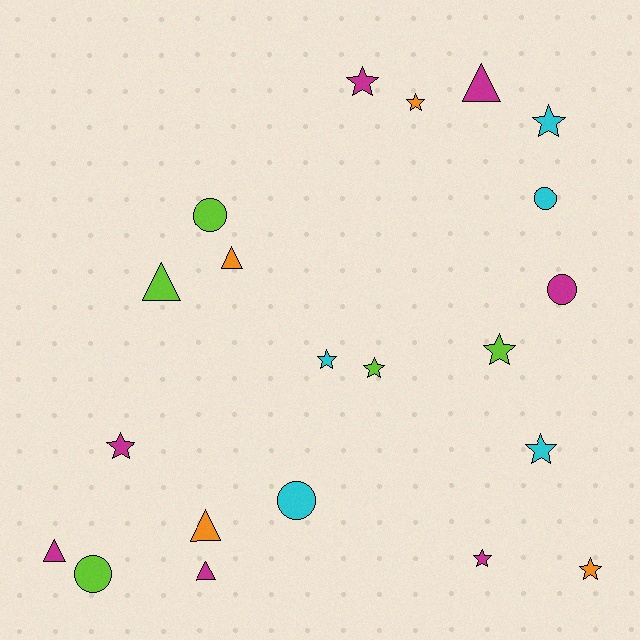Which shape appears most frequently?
Star, with 10 objects.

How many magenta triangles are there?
There are 3 magenta triangles.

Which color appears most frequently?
Magenta, with 7 objects.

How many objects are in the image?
There are 21 objects.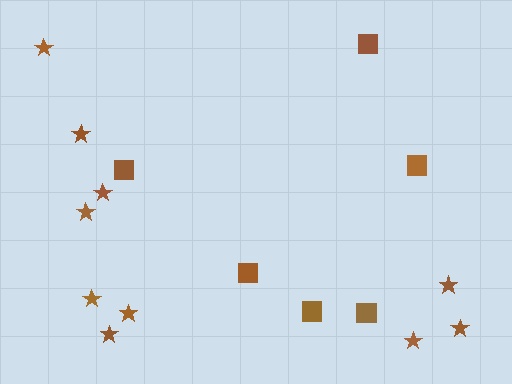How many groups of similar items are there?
There are 2 groups: one group of squares (6) and one group of stars (10).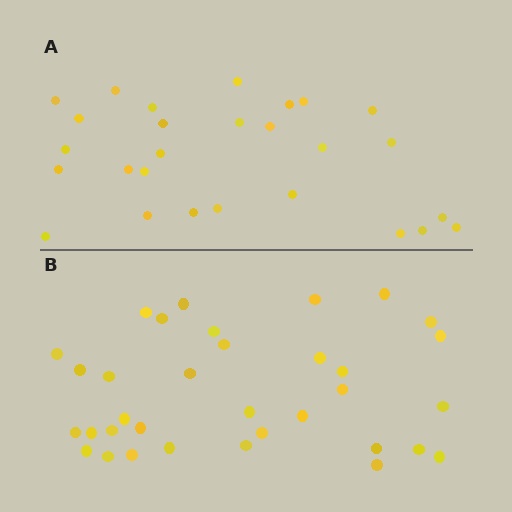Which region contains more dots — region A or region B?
Region B (the bottom region) has more dots.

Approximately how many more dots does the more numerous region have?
Region B has roughly 8 or so more dots than region A.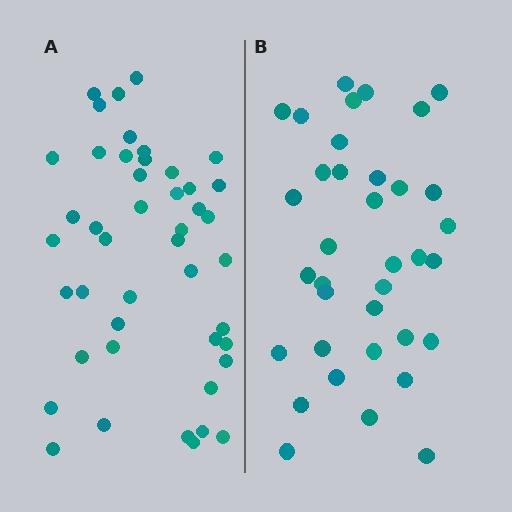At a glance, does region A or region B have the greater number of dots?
Region A (the left region) has more dots.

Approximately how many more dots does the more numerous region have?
Region A has roughly 8 or so more dots than region B.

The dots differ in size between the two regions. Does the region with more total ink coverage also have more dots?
No. Region B has more total ink coverage because its dots are larger, but region A actually contains more individual dots. Total area can be misleading — the number of items is what matters here.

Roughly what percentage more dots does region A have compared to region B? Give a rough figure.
About 25% more.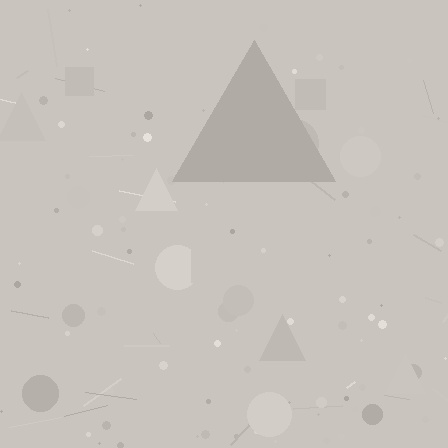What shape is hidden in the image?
A triangle is hidden in the image.